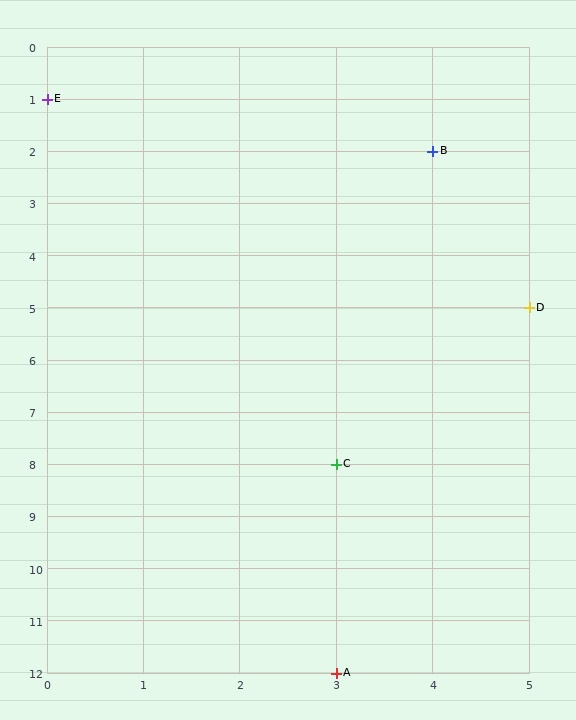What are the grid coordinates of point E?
Point E is at grid coordinates (0, 1).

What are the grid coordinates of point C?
Point C is at grid coordinates (3, 8).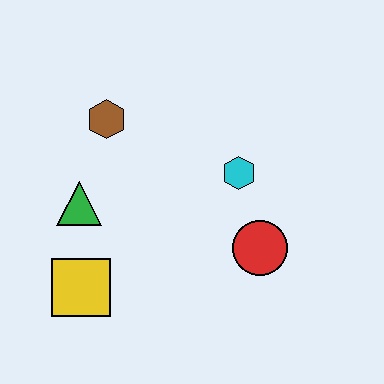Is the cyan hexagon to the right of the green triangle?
Yes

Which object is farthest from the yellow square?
The cyan hexagon is farthest from the yellow square.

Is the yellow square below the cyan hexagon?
Yes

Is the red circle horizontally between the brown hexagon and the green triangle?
No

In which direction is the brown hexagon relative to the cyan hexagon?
The brown hexagon is to the left of the cyan hexagon.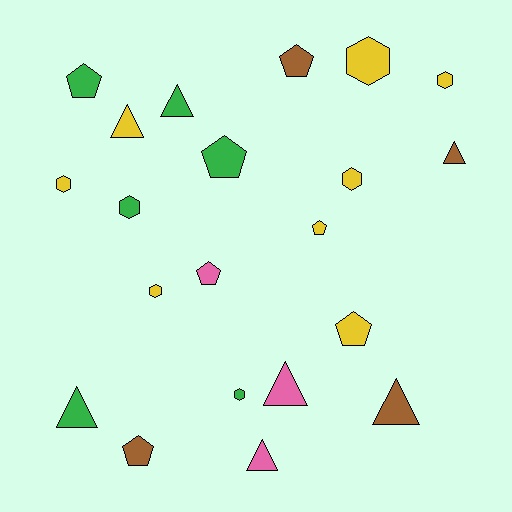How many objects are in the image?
There are 21 objects.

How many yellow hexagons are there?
There are 5 yellow hexagons.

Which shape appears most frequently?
Triangle, with 7 objects.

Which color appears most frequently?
Yellow, with 8 objects.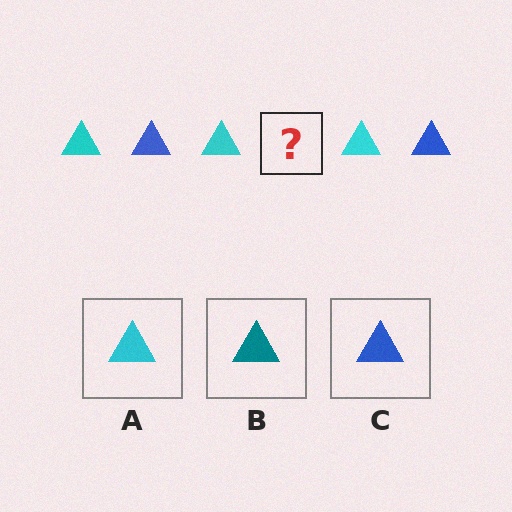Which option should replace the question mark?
Option C.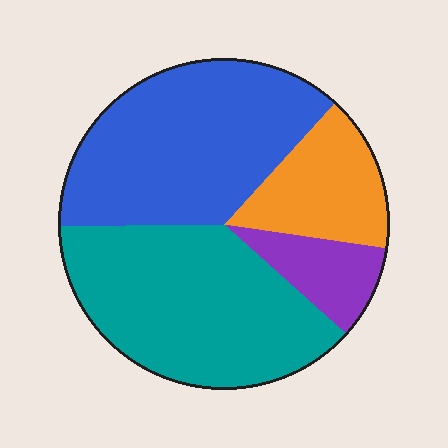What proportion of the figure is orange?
Orange covers 16% of the figure.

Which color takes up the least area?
Purple, at roughly 10%.